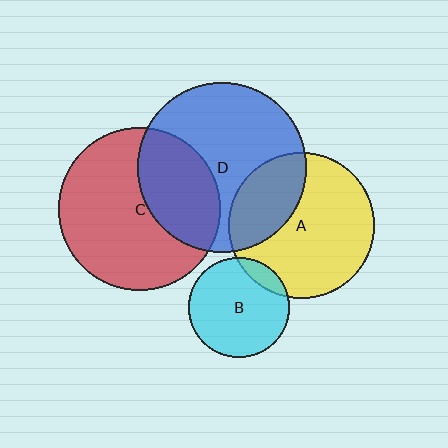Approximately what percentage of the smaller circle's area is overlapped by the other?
Approximately 35%.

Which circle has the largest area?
Circle D (blue).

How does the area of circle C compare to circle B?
Approximately 2.6 times.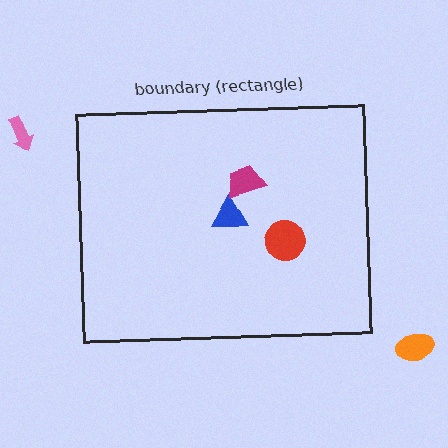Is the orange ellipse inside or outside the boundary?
Outside.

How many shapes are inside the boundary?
3 inside, 2 outside.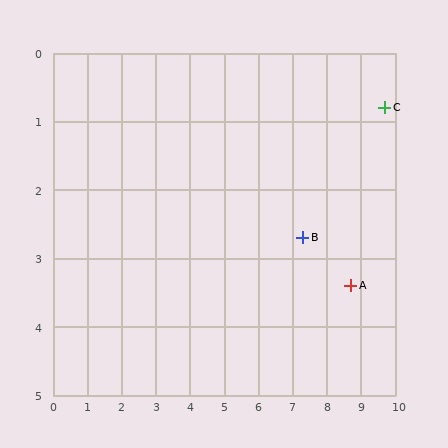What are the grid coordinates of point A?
Point A is at approximately (8.7, 3.4).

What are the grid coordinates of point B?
Point B is at approximately (7.3, 2.7).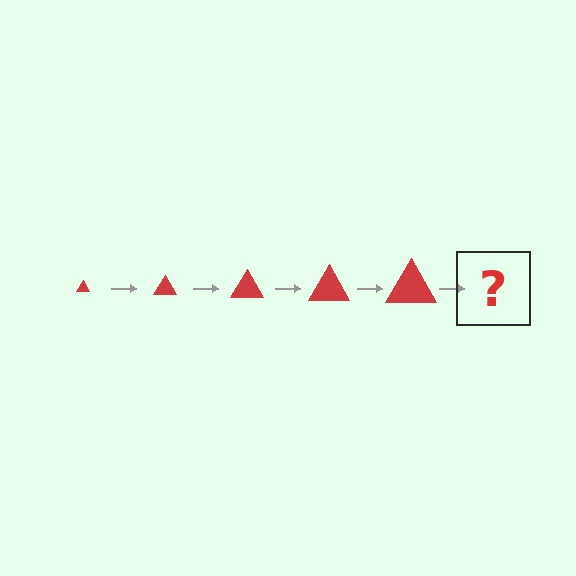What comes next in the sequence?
The next element should be a red triangle, larger than the previous one.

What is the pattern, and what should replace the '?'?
The pattern is that the triangle gets progressively larger each step. The '?' should be a red triangle, larger than the previous one.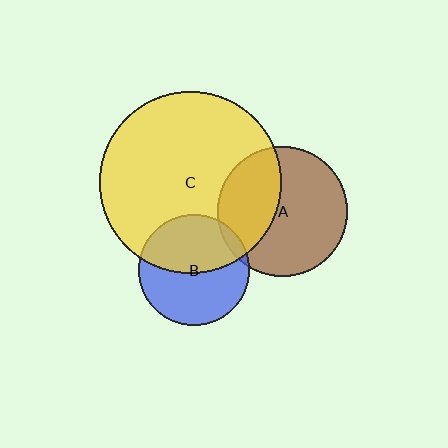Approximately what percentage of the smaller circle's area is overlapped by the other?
Approximately 45%.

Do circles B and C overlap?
Yes.